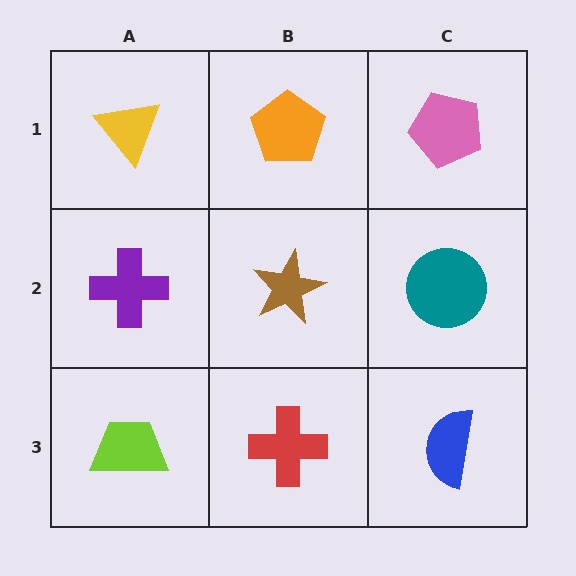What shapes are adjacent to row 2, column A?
A yellow triangle (row 1, column A), a lime trapezoid (row 3, column A), a brown star (row 2, column B).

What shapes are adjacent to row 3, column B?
A brown star (row 2, column B), a lime trapezoid (row 3, column A), a blue semicircle (row 3, column C).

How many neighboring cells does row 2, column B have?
4.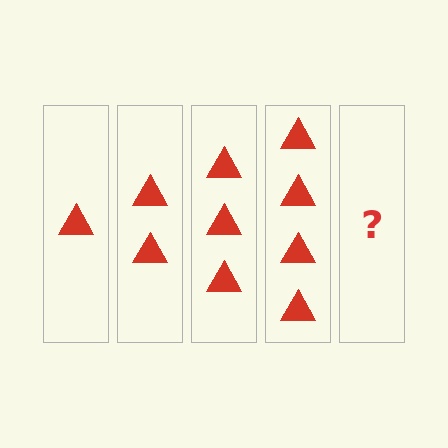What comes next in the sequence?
The next element should be 5 triangles.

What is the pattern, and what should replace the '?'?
The pattern is that each step adds one more triangle. The '?' should be 5 triangles.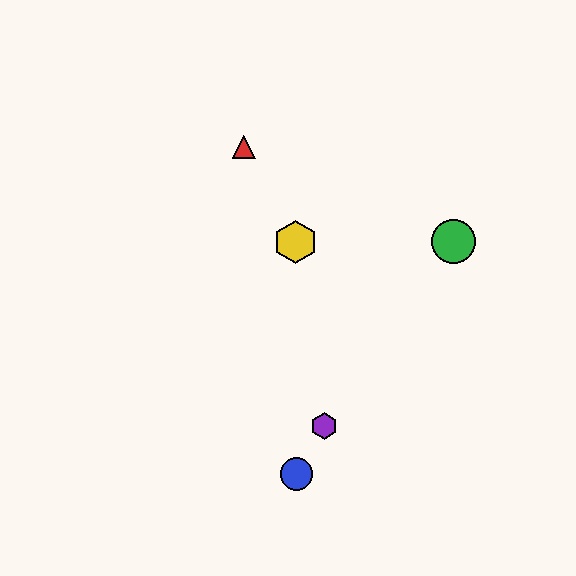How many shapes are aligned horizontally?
2 shapes (the green circle, the yellow hexagon) are aligned horizontally.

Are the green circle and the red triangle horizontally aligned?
No, the green circle is at y≈242 and the red triangle is at y≈147.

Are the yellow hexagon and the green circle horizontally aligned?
Yes, both are at y≈242.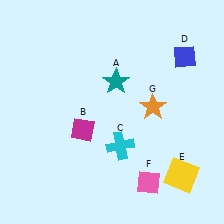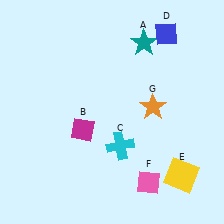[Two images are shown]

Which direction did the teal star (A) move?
The teal star (A) moved up.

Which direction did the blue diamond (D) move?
The blue diamond (D) moved up.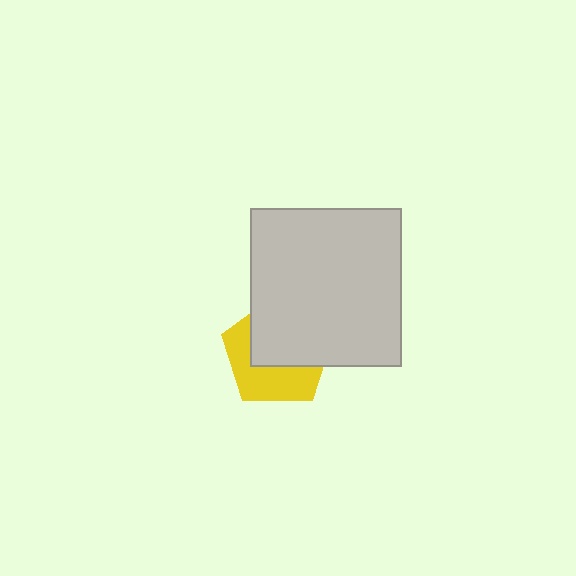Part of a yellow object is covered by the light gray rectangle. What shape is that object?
It is a pentagon.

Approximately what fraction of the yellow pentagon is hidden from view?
Roughly 55% of the yellow pentagon is hidden behind the light gray rectangle.